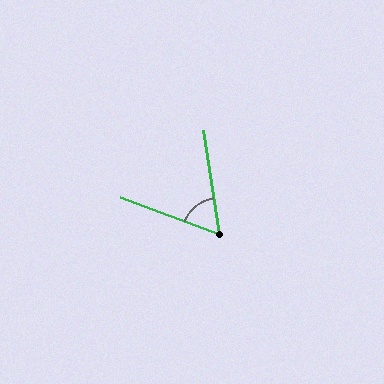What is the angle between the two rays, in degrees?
Approximately 61 degrees.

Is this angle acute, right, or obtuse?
It is acute.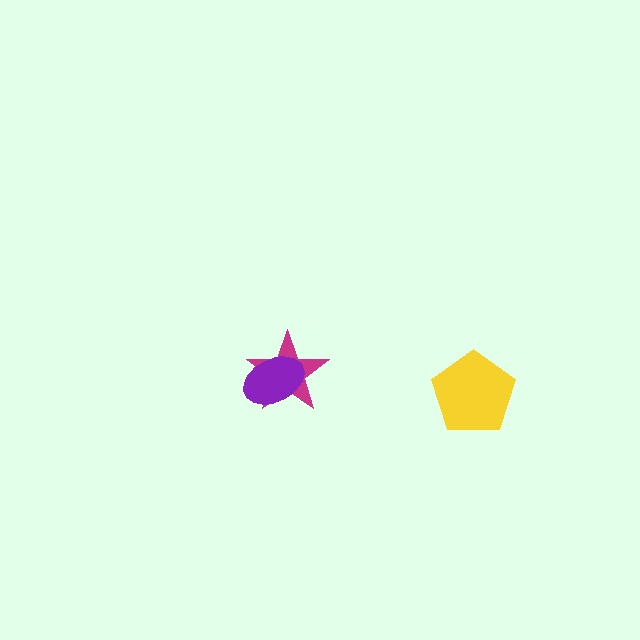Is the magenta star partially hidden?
Yes, it is partially covered by another shape.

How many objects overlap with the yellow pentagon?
0 objects overlap with the yellow pentagon.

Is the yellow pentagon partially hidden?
No, no other shape covers it.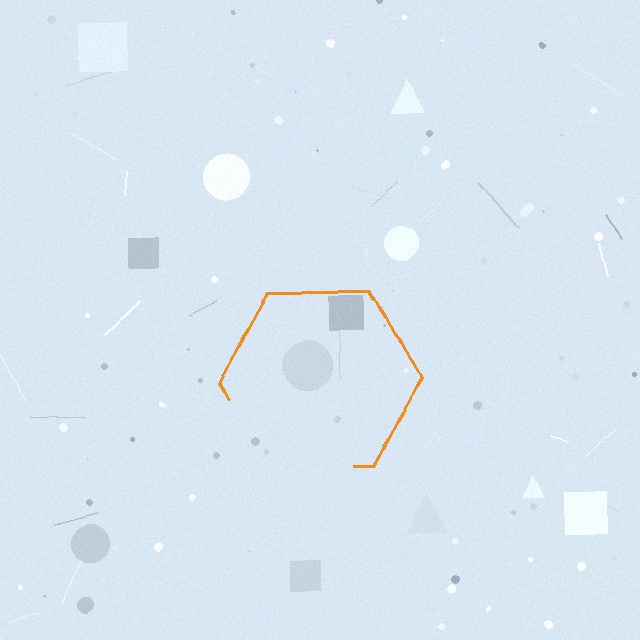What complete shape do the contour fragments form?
The contour fragments form a hexagon.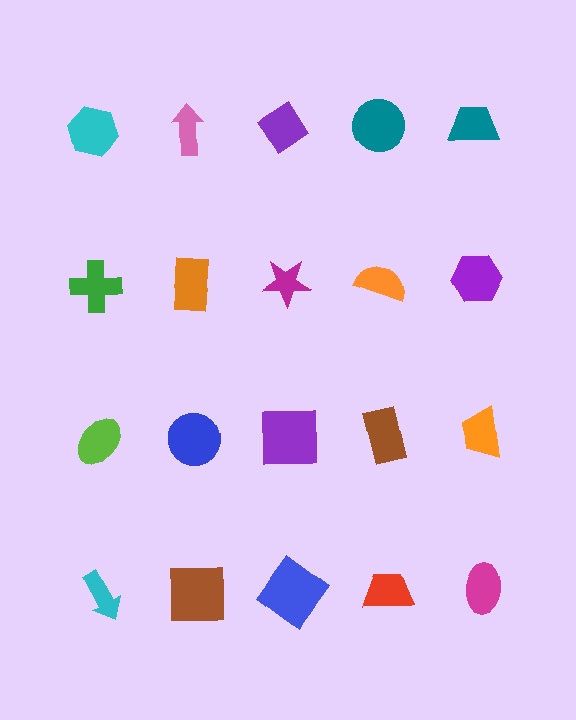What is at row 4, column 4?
A red trapezoid.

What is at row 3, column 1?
A lime ellipse.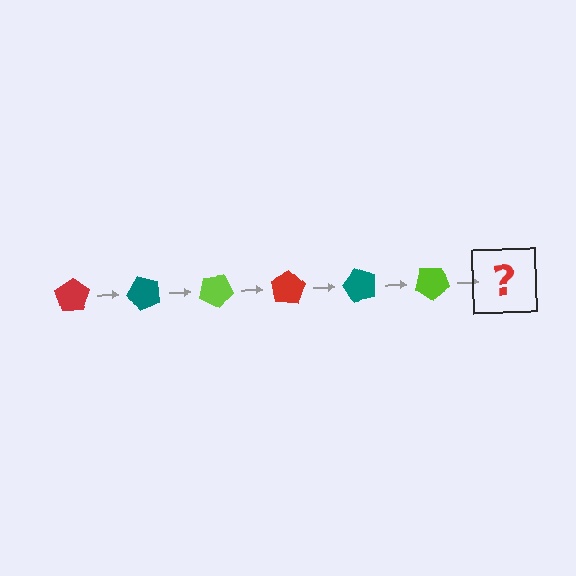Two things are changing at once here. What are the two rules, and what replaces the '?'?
The two rules are that it rotates 50 degrees each step and the color cycles through red, teal, and lime. The '?' should be a red pentagon, rotated 300 degrees from the start.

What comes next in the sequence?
The next element should be a red pentagon, rotated 300 degrees from the start.